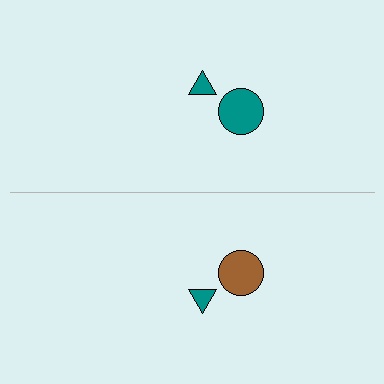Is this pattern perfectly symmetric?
No, the pattern is not perfectly symmetric. The brown circle on the bottom side breaks the symmetry — its mirror counterpart is teal.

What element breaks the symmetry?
The brown circle on the bottom side breaks the symmetry — its mirror counterpart is teal.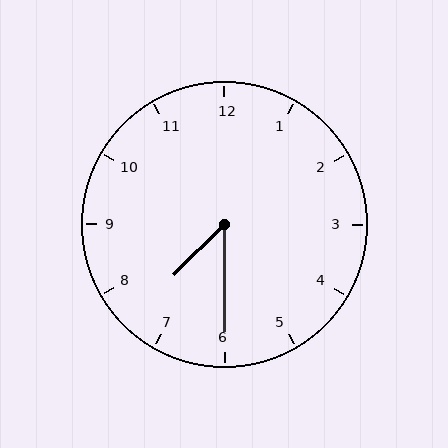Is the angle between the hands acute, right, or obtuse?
It is acute.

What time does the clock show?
7:30.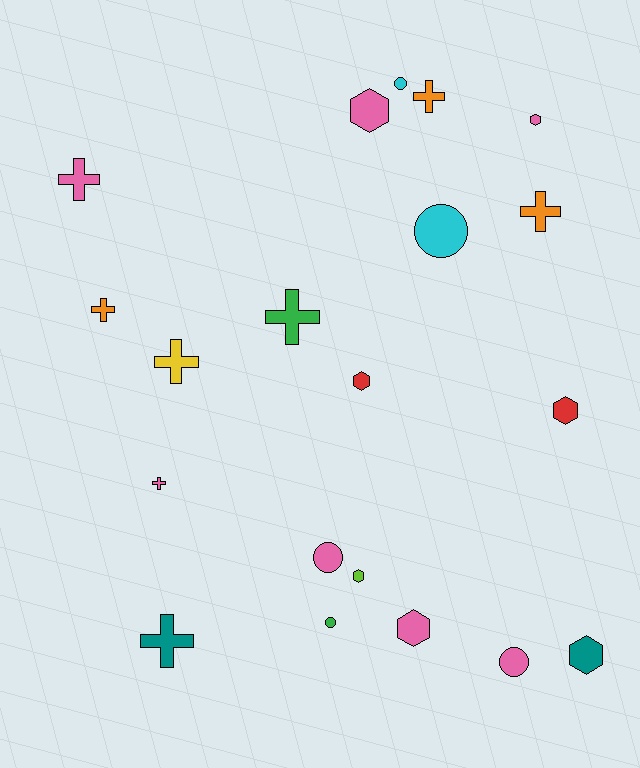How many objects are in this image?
There are 20 objects.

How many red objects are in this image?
There are 2 red objects.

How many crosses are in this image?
There are 8 crosses.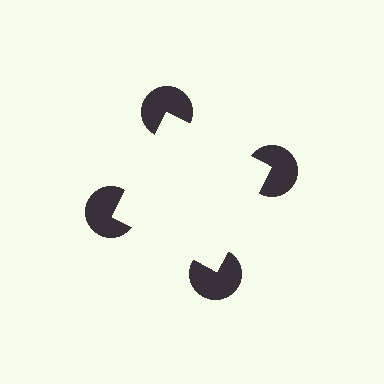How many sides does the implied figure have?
4 sides.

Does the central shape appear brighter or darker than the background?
It typically appears slightly brighter than the background, even though no actual brightness change is drawn.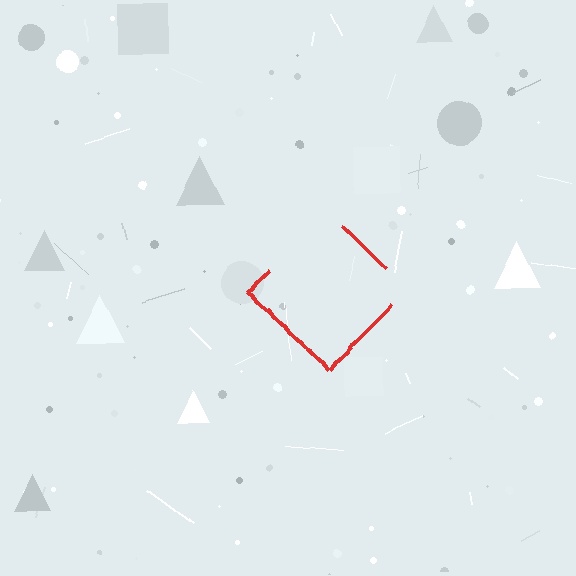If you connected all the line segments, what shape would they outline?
They would outline a diamond.